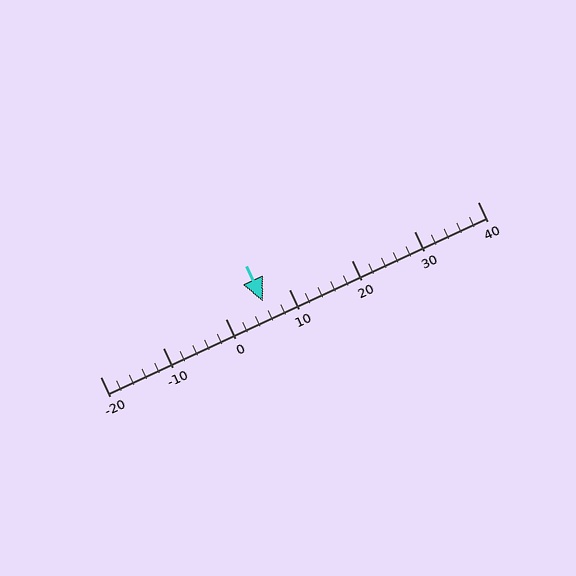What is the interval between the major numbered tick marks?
The major tick marks are spaced 10 units apart.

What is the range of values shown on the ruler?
The ruler shows values from -20 to 40.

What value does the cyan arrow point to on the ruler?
The cyan arrow points to approximately 6.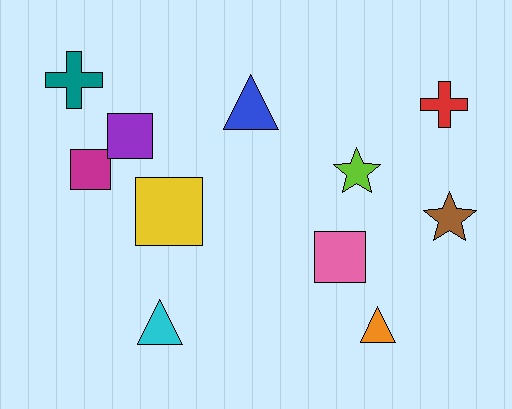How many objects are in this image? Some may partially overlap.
There are 11 objects.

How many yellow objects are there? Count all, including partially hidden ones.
There is 1 yellow object.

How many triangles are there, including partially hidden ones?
There are 3 triangles.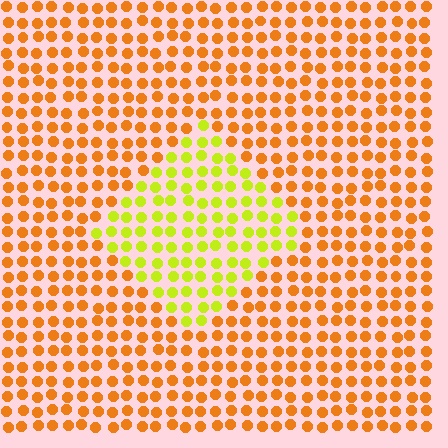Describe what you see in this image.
The image is filled with small orange elements in a uniform arrangement. A diamond-shaped region is visible where the elements are tinted to a slightly different hue, forming a subtle color boundary.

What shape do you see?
I see a diamond.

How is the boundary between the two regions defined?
The boundary is defined purely by a slight shift in hue (about 44 degrees). Spacing, size, and orientation are identical on both sides.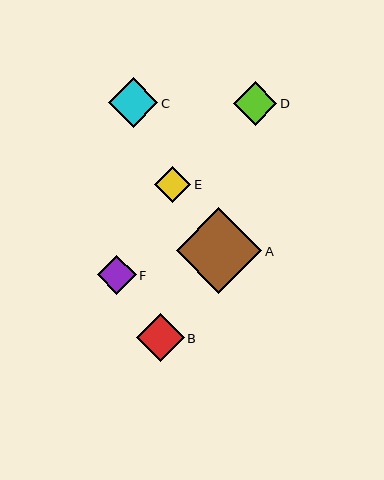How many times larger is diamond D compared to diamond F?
Diamond D is approximately 1.1 times the size of diamond F.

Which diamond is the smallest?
Diamond E is the smallest with a size of approximately 36 pixels.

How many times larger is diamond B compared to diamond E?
Diamond B is approximately 1.3 times the size of diamond E.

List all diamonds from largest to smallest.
From largest to smallest: A, C, B, D, F, E.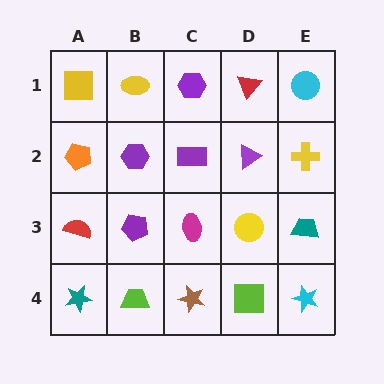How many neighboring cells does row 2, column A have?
3.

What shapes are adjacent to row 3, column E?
A yellow cross (row 2, column E), a cyan star (row 4, column E), a yellow circle (row 3, column D).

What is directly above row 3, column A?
An orange pentagon.